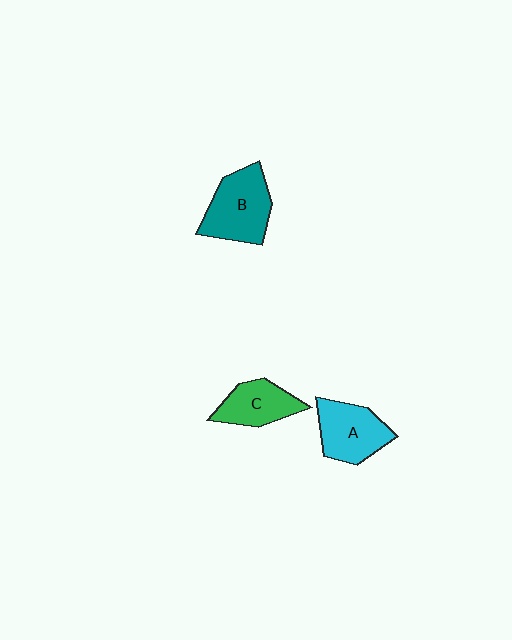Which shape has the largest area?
Shape B (teal).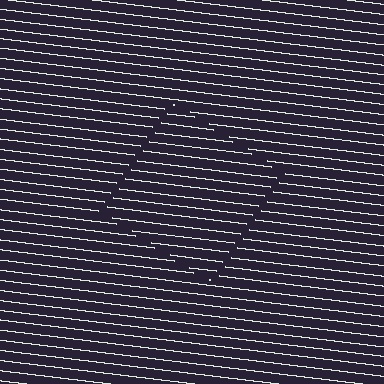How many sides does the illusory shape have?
4 sides — the line-ends trace a square.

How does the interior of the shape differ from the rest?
The interior of the shape contains the same grating, shifted by half a period — the contour is defined by the phase discontinuity where line-ends from the inner and outer gratings abut.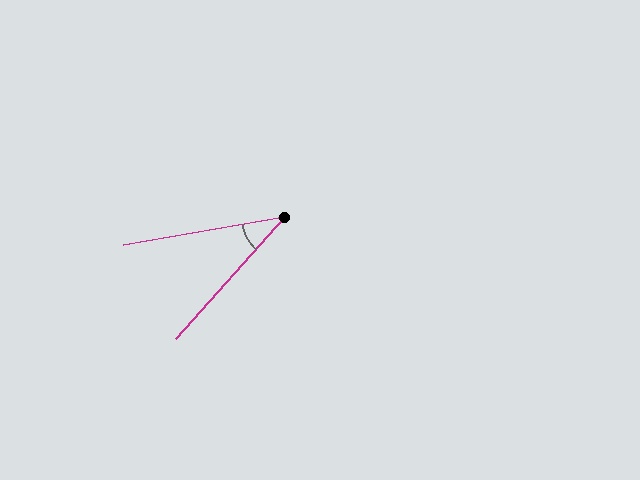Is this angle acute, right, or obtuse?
It is acute.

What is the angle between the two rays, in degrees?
Approximately 38 degrees.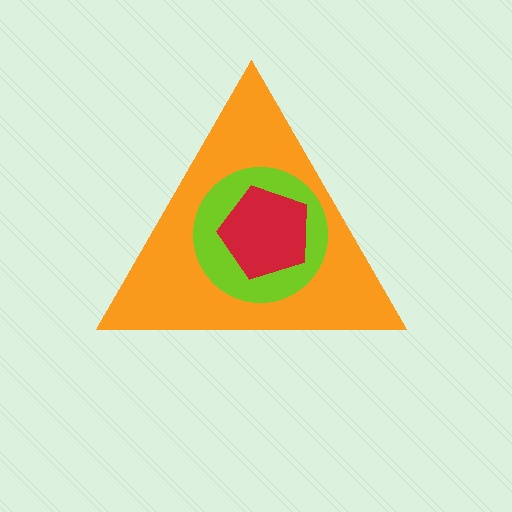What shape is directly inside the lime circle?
The red pentagon.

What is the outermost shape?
The orange triangle.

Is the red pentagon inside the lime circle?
Yes.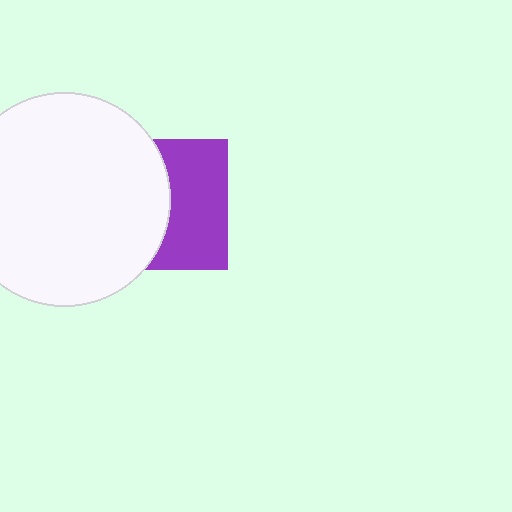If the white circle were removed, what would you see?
You would see the complete purple square.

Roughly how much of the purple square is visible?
About half of it is visible (roughly 49%).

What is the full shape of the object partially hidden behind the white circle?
The partially hidden object is a purple square.